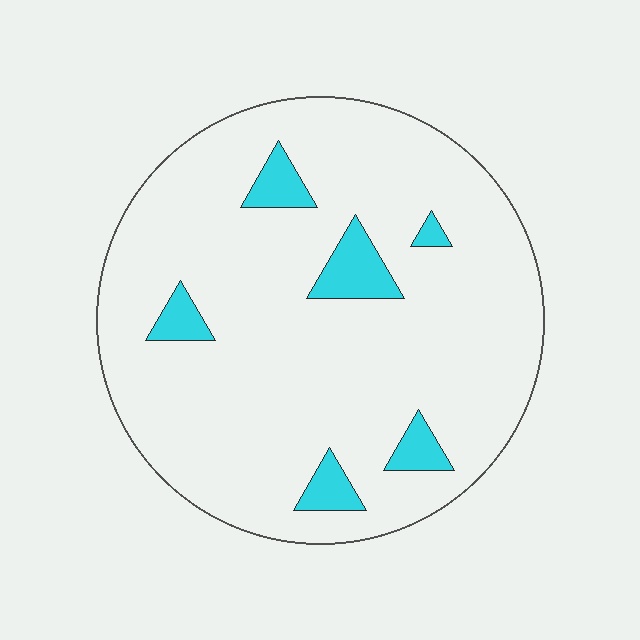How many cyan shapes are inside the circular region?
6.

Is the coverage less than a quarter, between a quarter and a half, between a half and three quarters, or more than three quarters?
Less than a quarter.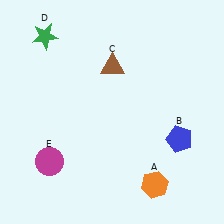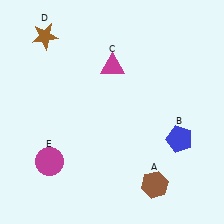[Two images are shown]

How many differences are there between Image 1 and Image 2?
There are 3 differences between the two images.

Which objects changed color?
A changed from orange to brown. C changed from brown to magenta. D changed from green to brown.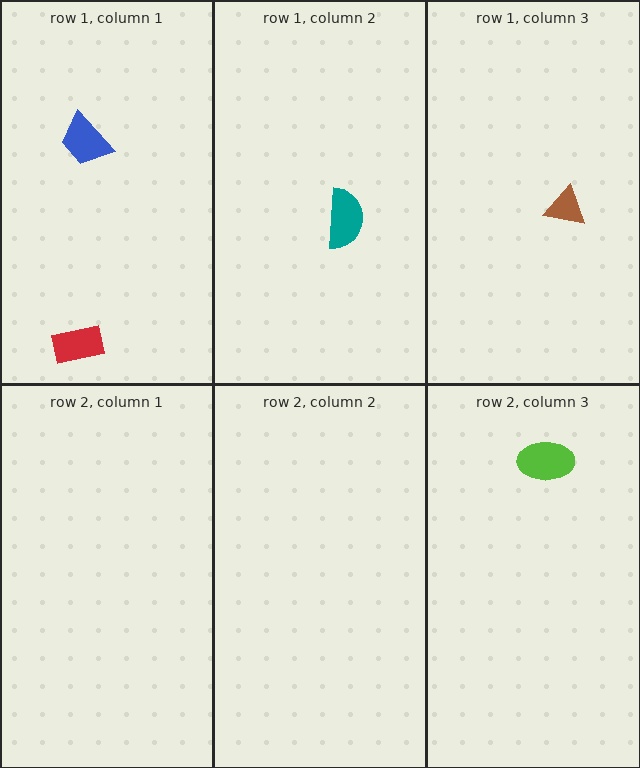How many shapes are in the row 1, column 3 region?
1.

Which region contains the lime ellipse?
The row 2, column 3 region.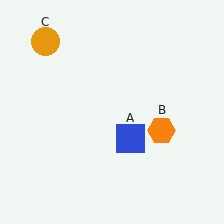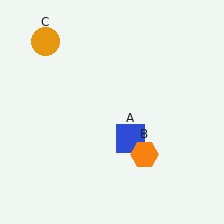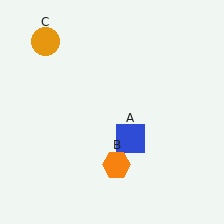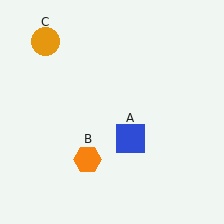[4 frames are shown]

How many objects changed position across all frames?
1 object changed position: orange hexagon (object B).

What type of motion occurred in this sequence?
The orange hexagon (object B) rotated clockwise around the center of the scene.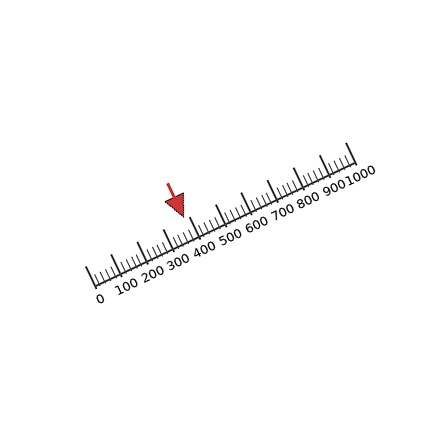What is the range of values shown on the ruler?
The ruler shows values from 0 to 1000.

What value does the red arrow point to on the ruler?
The red arrow points to approximately 384.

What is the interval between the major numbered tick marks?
The major tick marks are spaced 100 units apart.